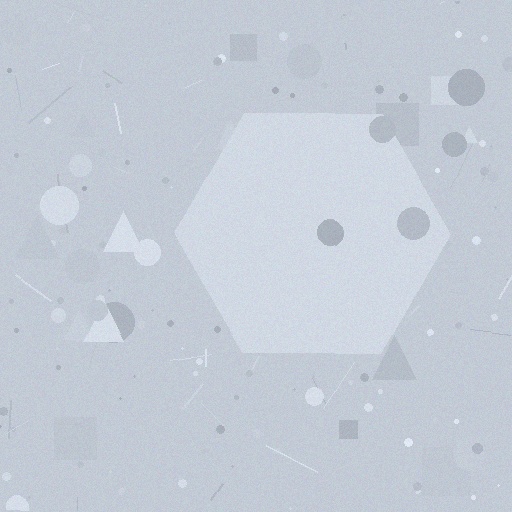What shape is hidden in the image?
A hexagon is hidden in the image.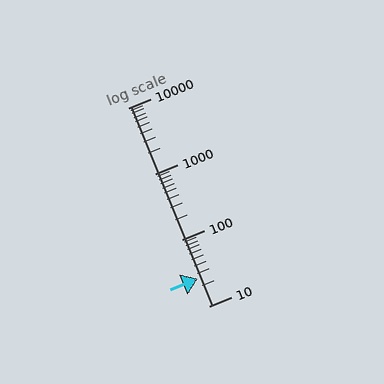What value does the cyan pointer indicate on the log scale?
The pointer indicates approximately 26.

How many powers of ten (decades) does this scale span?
The scale spans 3 decades, from 10 to 10000.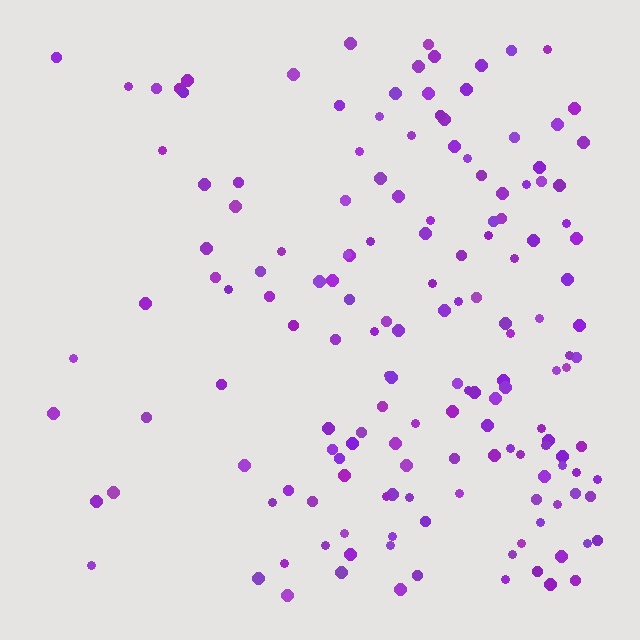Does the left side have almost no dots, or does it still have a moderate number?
Still a moderate number, just noticeably fewer than the right.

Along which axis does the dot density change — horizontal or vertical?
Horizontal.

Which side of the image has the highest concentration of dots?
The right.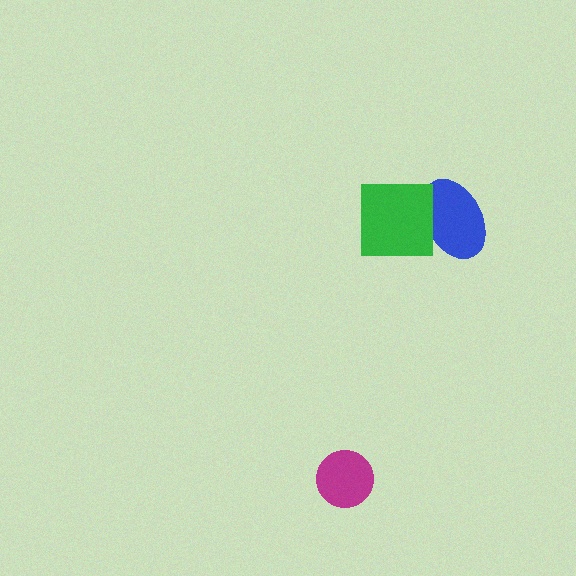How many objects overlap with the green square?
1 object overlaps with the green square.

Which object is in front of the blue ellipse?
The green square is in front of the blue ellipse.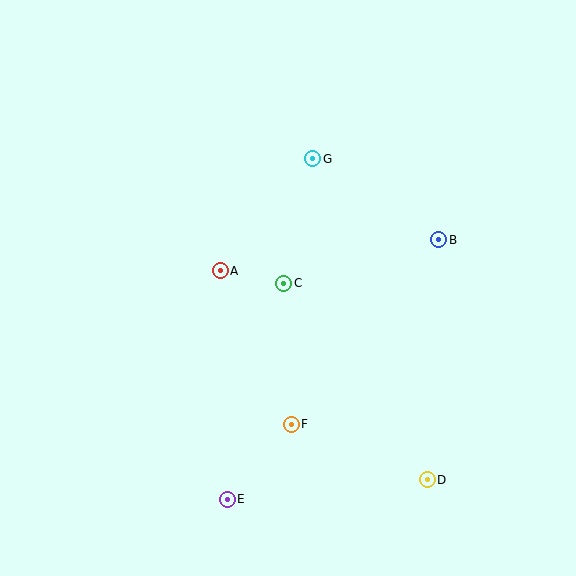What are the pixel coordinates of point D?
Point D is at (427, 480).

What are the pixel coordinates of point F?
Point F is at (291, 424).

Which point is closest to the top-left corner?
Point A is closest to the top-left corner.